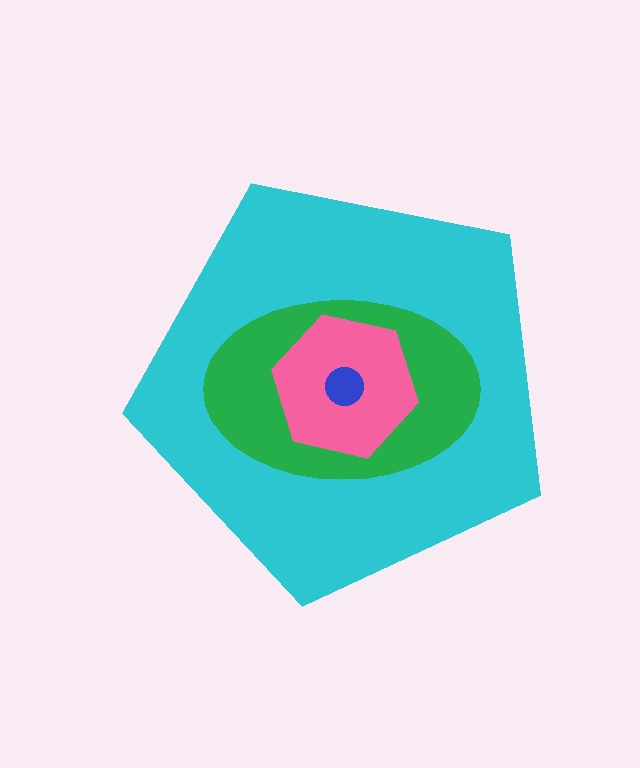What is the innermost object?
The blue circle.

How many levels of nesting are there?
4.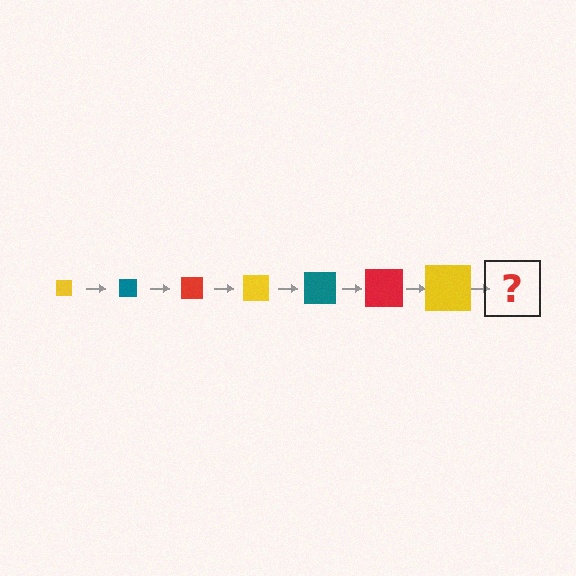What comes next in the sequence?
The next element should be a teal square, larger than the previous one.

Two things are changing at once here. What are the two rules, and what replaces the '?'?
The two rules are that the square grows larger each step and the color cycles through yellow, teal, and red. The '?' should be a teal square, larger than the previous one.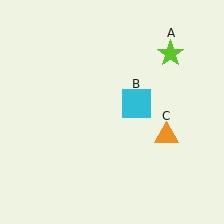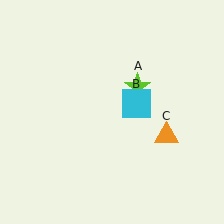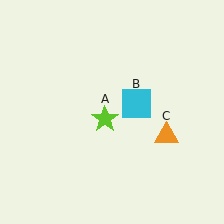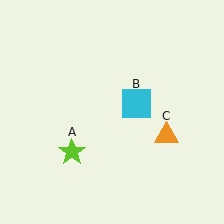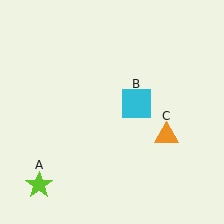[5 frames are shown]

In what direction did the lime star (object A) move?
The lime star (object A) moved down and to the left.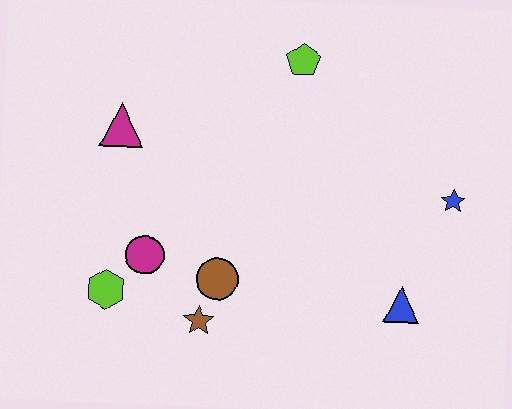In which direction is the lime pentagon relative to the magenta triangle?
The lime pentagon is to the right of the magenta triangle.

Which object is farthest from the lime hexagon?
The blue star is farthest from the lime hexagon.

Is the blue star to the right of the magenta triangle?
Yes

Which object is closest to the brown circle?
The brown star is closest to the brown circle.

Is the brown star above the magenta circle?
No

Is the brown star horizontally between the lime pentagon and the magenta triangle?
Yes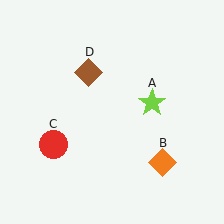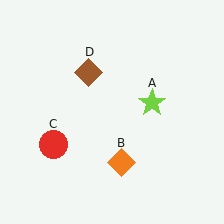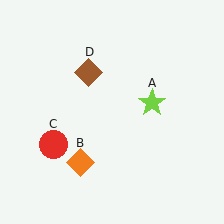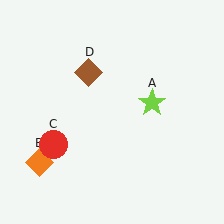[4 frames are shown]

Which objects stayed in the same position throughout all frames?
Lime star (object A) and red circle (object C) and brown diamond (object D) remained stationary.